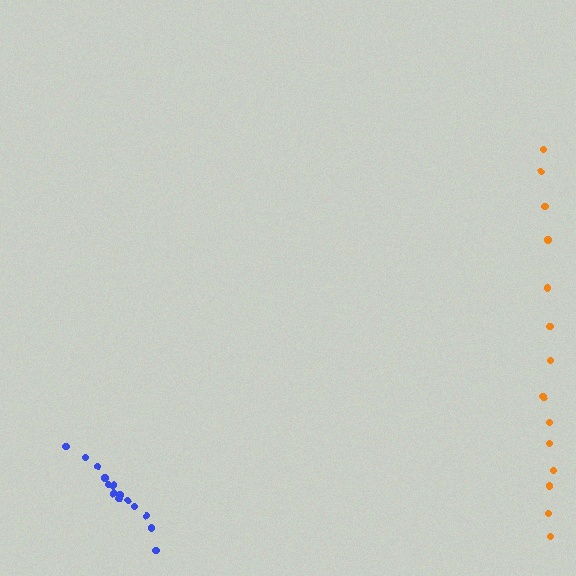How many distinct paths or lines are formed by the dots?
There are 2 distinct paths.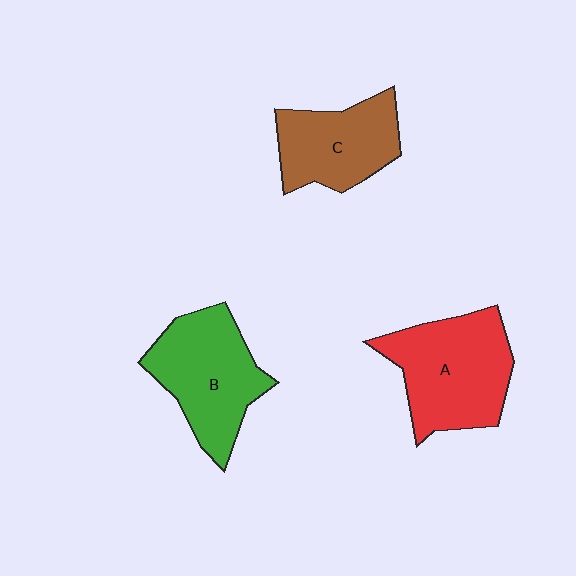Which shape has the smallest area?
Shape C (brown).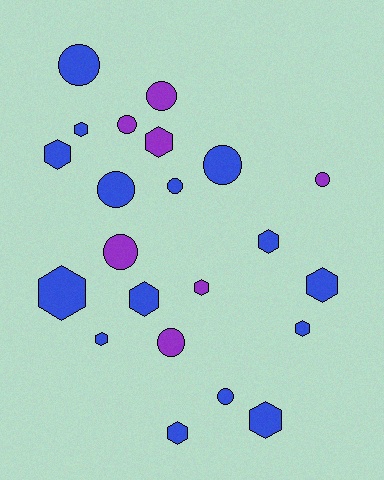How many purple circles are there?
There are 5 purple circles.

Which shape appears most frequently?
Hexagon, with 12 objects.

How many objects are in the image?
There are 22 objects.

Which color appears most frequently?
Blue, with 15 objects.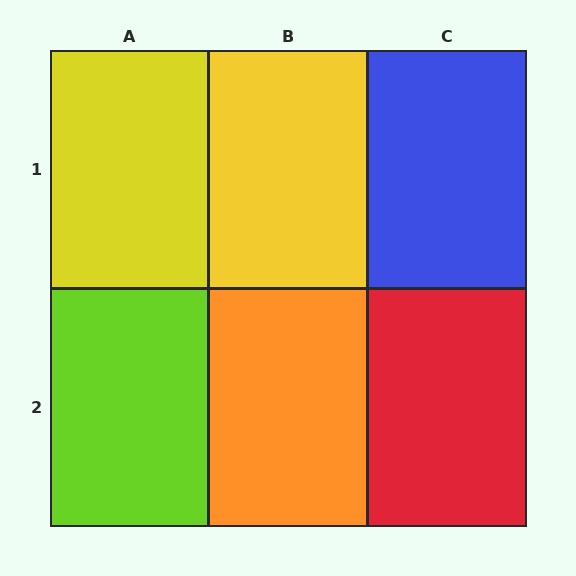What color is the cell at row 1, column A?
Yellow.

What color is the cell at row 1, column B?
Yellow.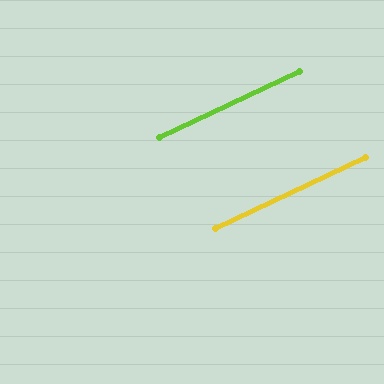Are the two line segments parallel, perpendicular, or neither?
Parallel — their directions differ by only 0.1°.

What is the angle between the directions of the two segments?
Approximately 0 degrees.